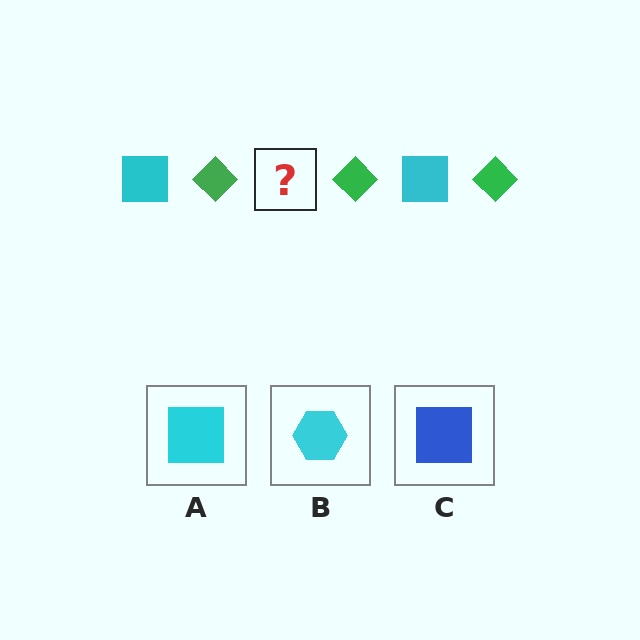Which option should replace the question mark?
Option A.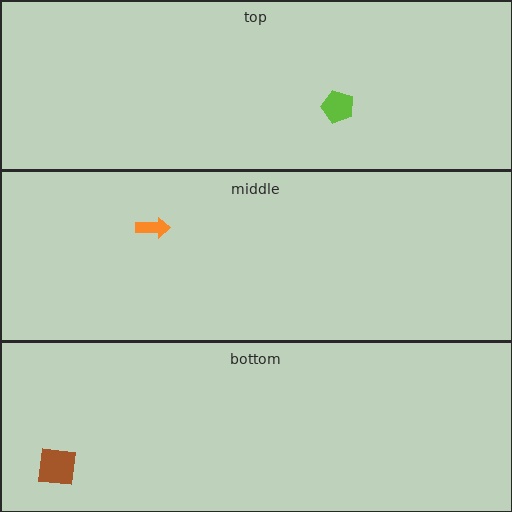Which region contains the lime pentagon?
The top region.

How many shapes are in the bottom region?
1.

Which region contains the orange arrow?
The middle region.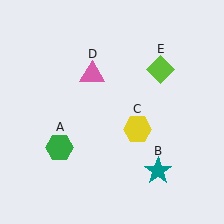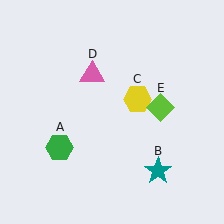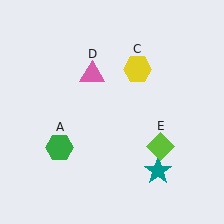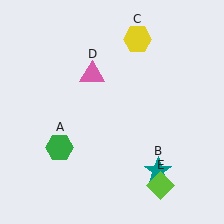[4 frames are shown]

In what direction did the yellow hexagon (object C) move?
The yellow hexagon (object C) moved up.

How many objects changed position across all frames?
2 objects changed position: yellow hexagon (object C), lime diamond (object E).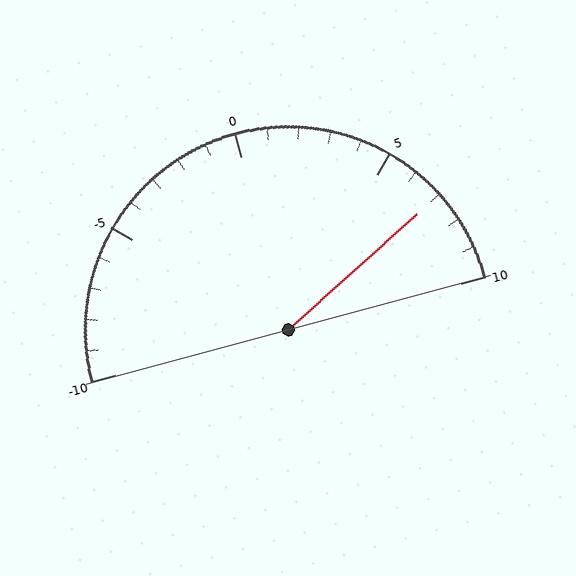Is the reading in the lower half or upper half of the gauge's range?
The reading is in the upper half of the range (-10 to 10).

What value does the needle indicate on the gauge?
The needle indicates approximately 7.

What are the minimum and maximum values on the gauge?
The gauge ranges from -10 to 10.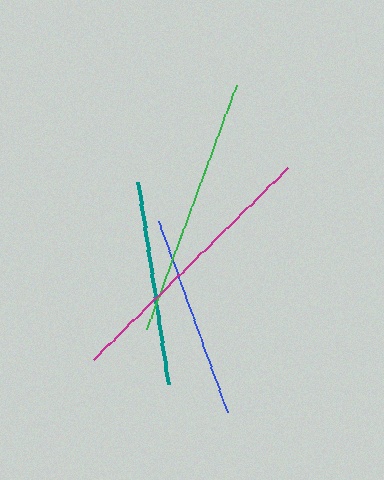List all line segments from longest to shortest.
From longest to shortest: magenta, green, teal, blue.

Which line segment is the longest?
The magenta line is the longest at approximately 273 pixels.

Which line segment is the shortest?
The blue line is the shortest at approximately 203 pixels.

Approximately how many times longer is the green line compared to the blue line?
The green line is approximately 1.3 times the length of the blue line.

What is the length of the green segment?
The green segment is approximately 261 pixels long.